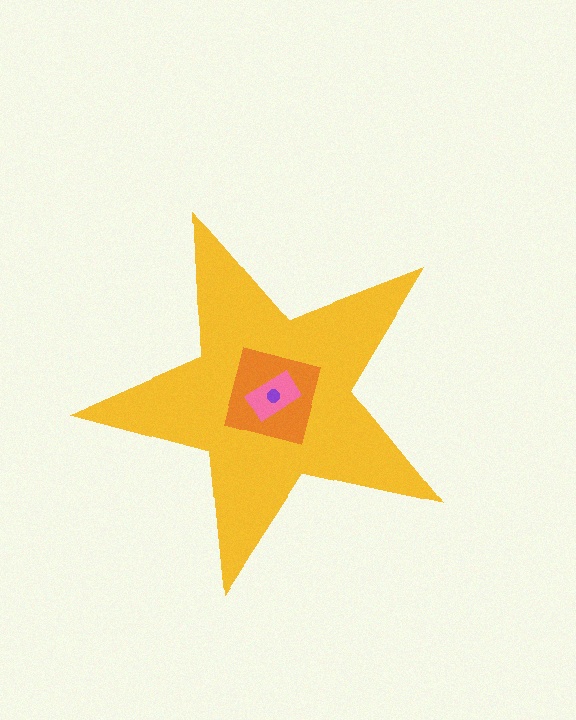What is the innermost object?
The purple circle.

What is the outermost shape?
The yellow star.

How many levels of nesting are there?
4.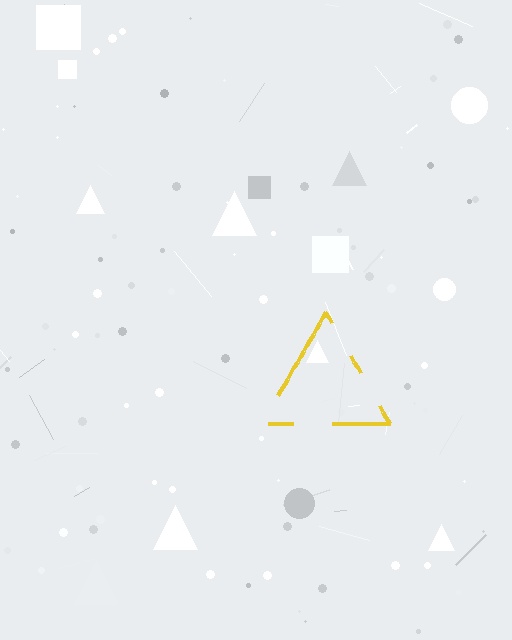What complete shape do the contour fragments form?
The contour fragments form a triangle.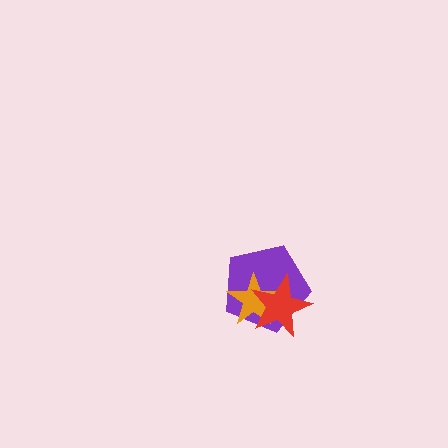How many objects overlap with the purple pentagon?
2 objects overlap with the purple pentagon.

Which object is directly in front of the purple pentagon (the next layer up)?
The orange star is directly in front of the purple pentagon.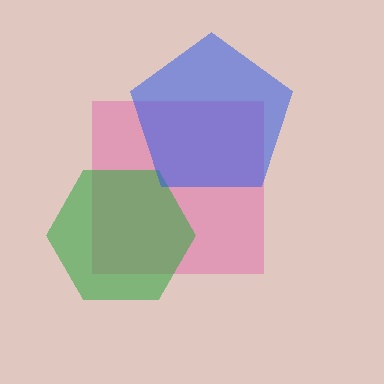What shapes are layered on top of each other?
The layered shapes are: a pink square, a green hexagon, a blue pentagon.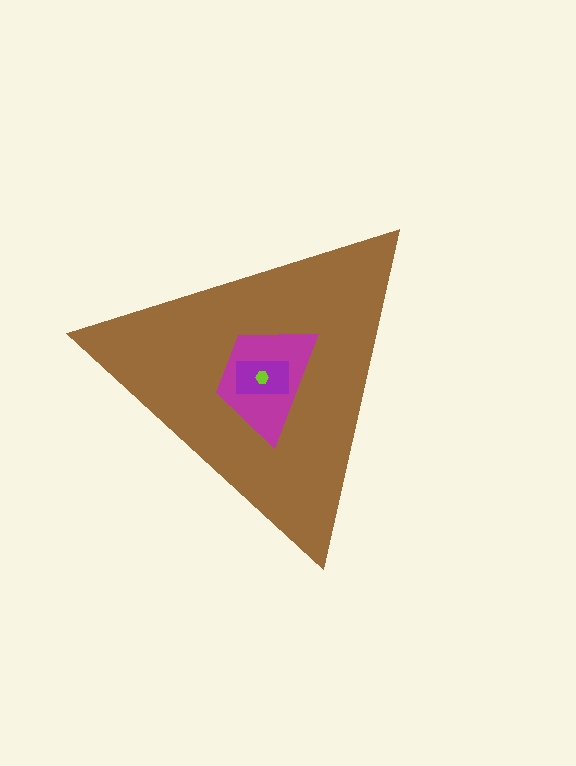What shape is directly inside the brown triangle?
The magenta trapezoid.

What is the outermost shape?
The brown triangle.